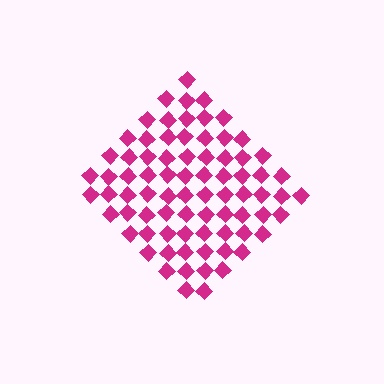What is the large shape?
The large shape is a diamond.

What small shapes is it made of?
It is made of small diamonds.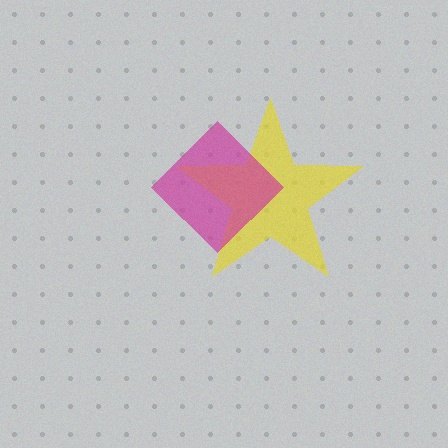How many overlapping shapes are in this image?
There are 2 overlapping shapes in the image.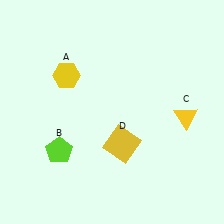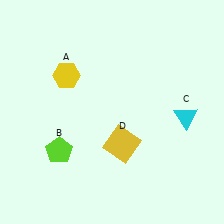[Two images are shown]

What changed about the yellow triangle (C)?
In Image 1, C is yellow. In Image 2, it changed to cyan.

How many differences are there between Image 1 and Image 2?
There is 1 difference between the two images.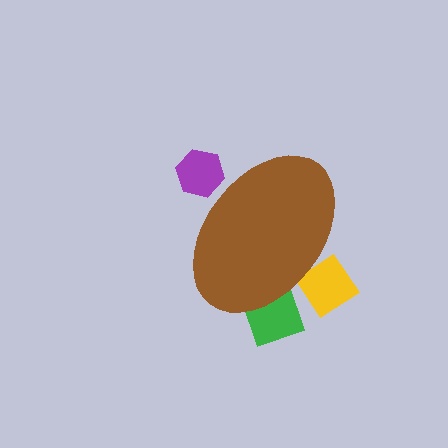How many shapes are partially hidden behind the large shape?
3 shapes are partially hidden.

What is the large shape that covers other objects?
A brown ellipse.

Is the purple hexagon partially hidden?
Yes, the purple hexagon is partially hidden behind the brown ellipse.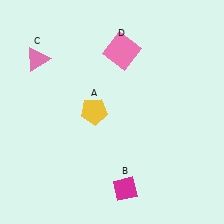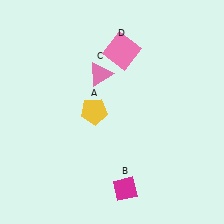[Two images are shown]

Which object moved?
The pink triangle (C) moved right.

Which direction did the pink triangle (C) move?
The pink triangle (C) moved right.